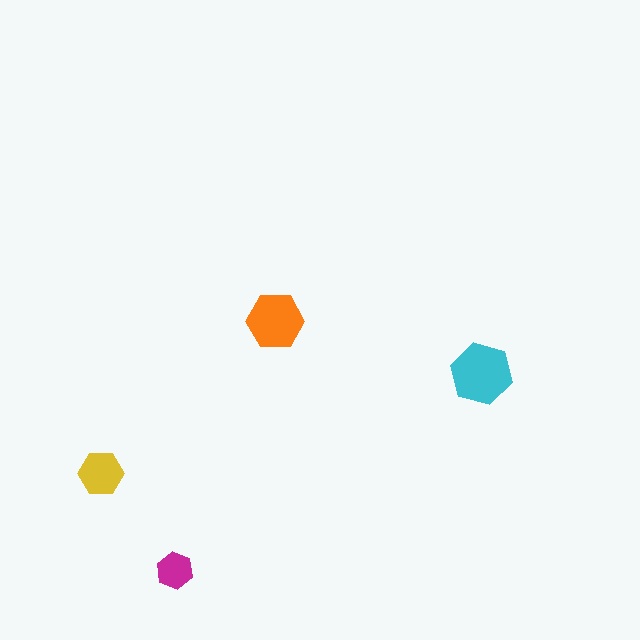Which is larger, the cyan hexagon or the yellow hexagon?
The cyan one.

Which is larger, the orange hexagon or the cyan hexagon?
The cyan one.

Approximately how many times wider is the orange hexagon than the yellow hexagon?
About 1.5 times wider.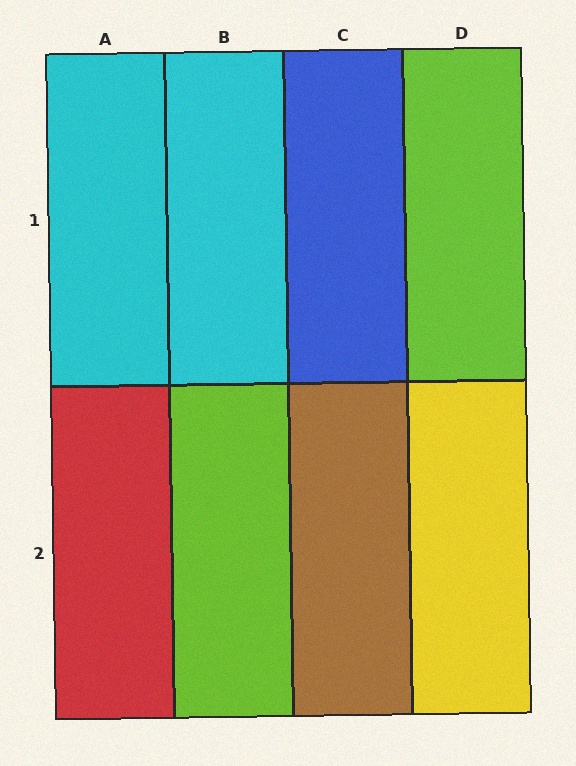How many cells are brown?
1 cell is brown.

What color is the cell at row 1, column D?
Lime.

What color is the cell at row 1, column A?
Cyan.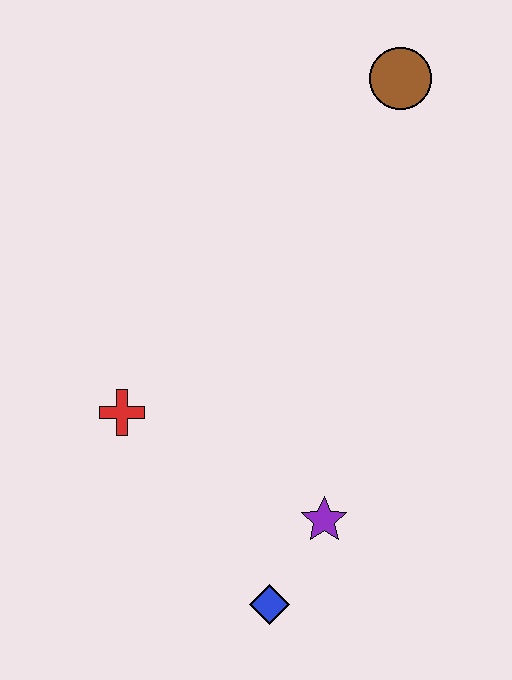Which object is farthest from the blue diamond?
The brown circle is farthest from the blue diamond.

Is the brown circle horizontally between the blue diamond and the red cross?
No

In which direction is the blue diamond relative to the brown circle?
The blue diamond is below the brown circle.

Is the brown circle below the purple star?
No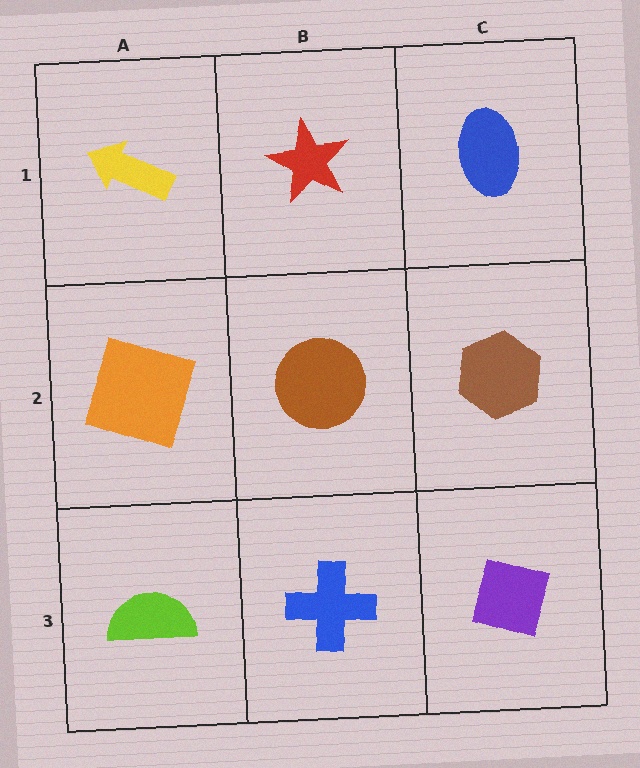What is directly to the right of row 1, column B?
A blue ellipse.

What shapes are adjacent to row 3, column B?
A brown circle (row 2, column B), a lime semicircle (row 3, column A), a purple diamond (row 3, column C).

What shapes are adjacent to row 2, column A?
A yellow arrow (row 1, column A), a lime semicircle (row 3, column A), a brown circle (row 2, column B).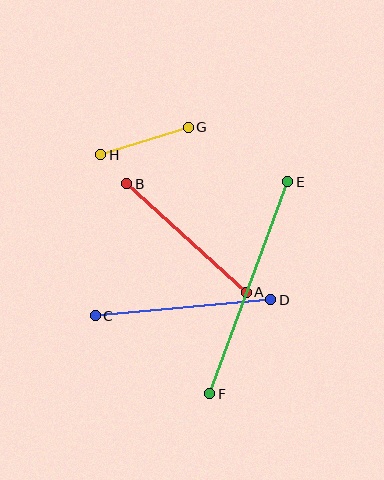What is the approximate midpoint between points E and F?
The midpoint is at approximately (249, 288) pixels.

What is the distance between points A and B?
The distance is approximately 162 pixels.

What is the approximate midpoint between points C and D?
The midpoint is at approximately (183, 308) pixels.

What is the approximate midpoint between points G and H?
The midpoint is at approximately (144, 141) pixels.